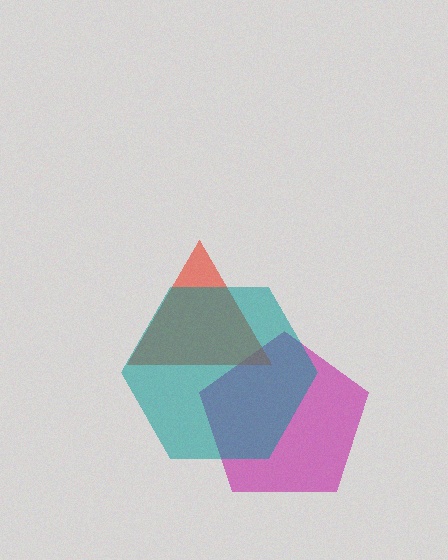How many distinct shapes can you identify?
There are 3 distinct shapes: a magenta pentagon, a red triangle, a teal hexagon.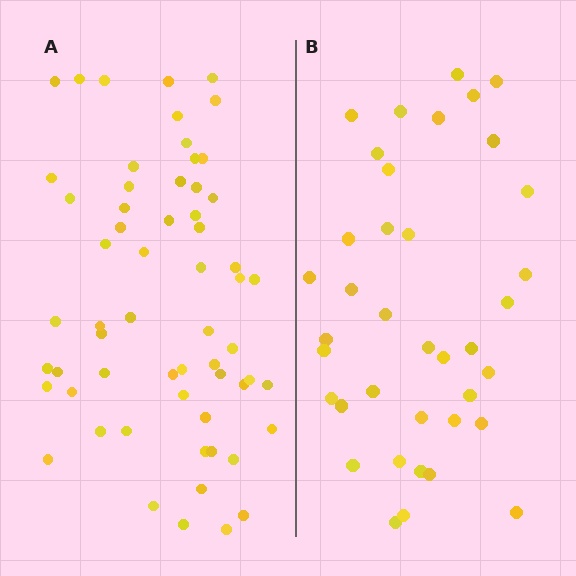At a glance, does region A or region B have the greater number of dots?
Region A (the left region) has more dots.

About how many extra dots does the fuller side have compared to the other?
Region A has approximately 20 more dots than region B.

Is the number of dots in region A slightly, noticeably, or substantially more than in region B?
Region A has substantially more. The ratio is roughly 1.6 to 1.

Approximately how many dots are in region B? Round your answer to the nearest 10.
About 40 dots. (The exact count is 38, which rounds to 40.)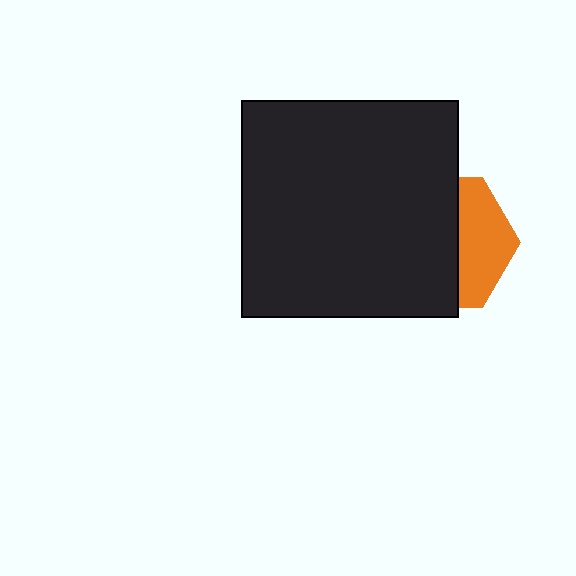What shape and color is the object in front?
The object in front is a black square.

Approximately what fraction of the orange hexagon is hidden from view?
Roughly 63% of the orange hexagon is hidden behind the black square.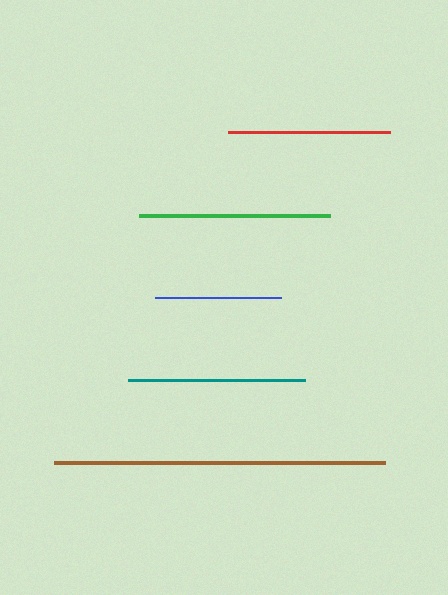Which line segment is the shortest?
The blue line is the shortest at approximately 127 pixels.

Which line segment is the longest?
The brown line is the longest at approximately 331 pixels.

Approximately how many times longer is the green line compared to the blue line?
The green line is approximately 1.5 times the length of the blue line.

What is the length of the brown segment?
The brown segment is approximately 331 pixels long.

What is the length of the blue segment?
The blue segment is approximately 127 pixels long.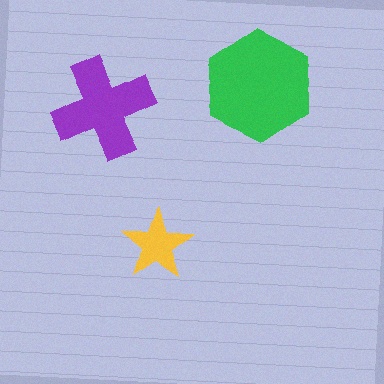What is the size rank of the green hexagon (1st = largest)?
1st.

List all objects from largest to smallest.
The green hexagon, the purple cross, the yellow star.